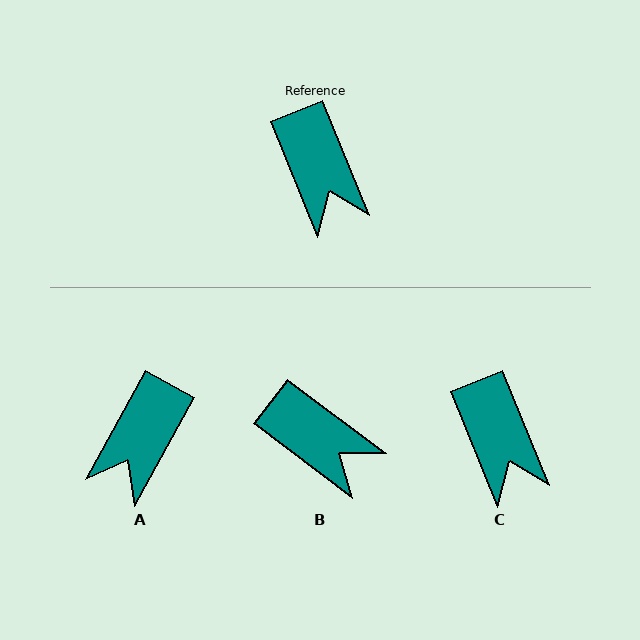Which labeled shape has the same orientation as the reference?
C.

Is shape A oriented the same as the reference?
No, it is off by about 51 degrees.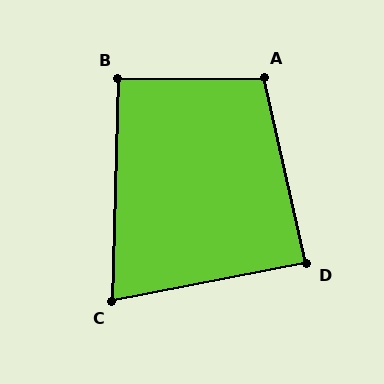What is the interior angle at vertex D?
Approximately 88 degrees (approximately right).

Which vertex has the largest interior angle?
A, at approximately 102 degrees.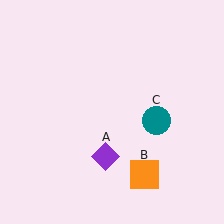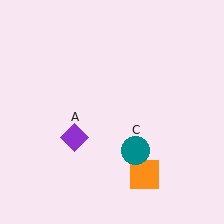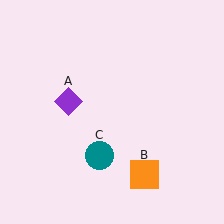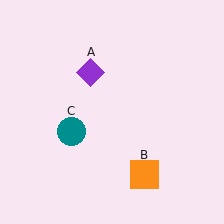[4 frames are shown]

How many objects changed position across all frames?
2 objects changed position: purple diamond (object A), teal circle (object C).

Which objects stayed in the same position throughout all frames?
Orange square (object B) remained stationary.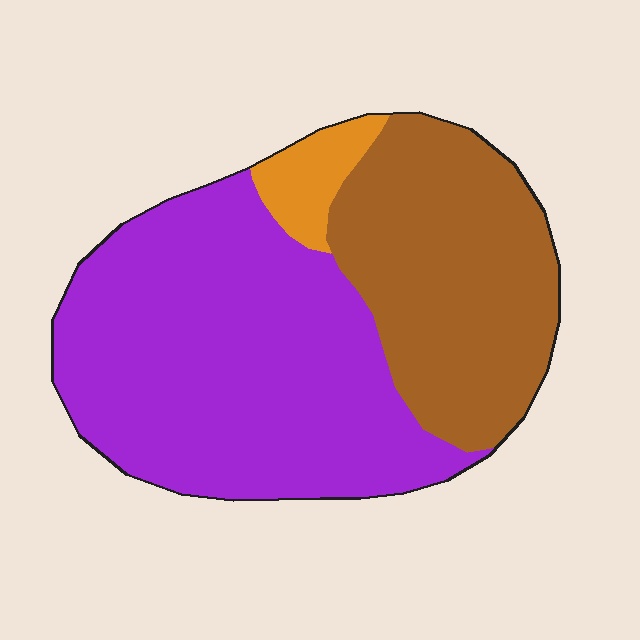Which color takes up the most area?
Purple, at roughly 60%.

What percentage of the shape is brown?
Brown takes up between a third and a half of the shape.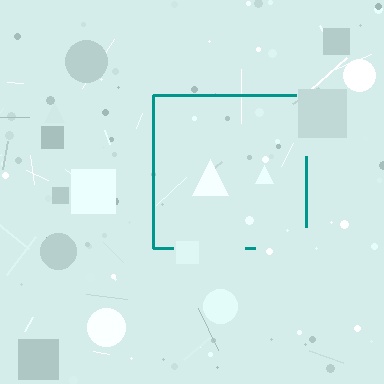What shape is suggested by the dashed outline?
The dashed outline suggests a square.